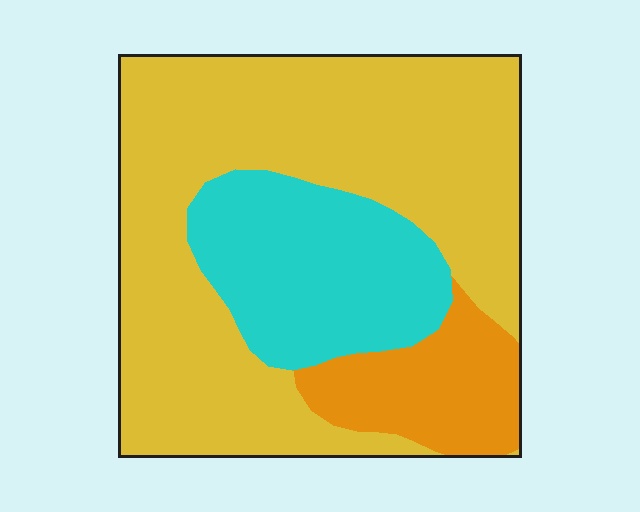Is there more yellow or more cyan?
Yellow.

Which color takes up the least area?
Orange, at roughly 15%.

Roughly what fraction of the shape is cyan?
Cyan takes up about one quarter (1/4) of the shape.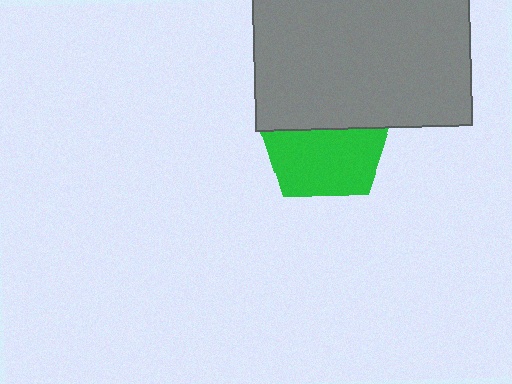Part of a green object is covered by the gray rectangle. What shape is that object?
It is a pentagon.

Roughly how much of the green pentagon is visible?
About half of it is visible (roughly 56%).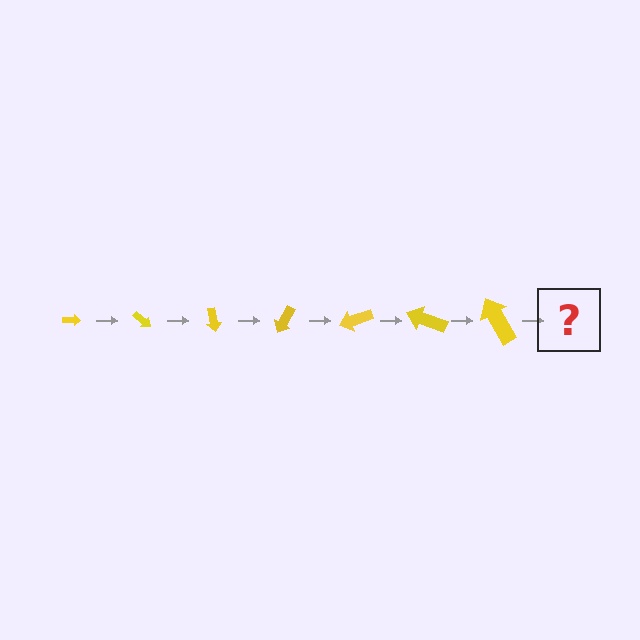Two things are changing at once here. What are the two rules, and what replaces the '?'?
The two rules are that the arrow grows larger each step and it rotates 40 degrees each step. The '?' should be an arrow, larger than the previous one and rotated 280 degrees from the start.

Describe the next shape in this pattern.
It should be an arrow, larger than the previous one and rotated 280 degrees from the start.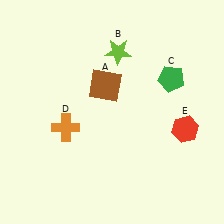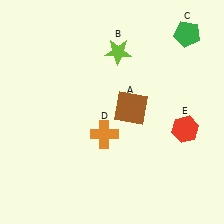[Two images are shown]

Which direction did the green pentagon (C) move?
The green pentagon (C) moved up.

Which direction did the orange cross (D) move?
The orange cross (D) moved right.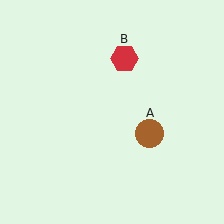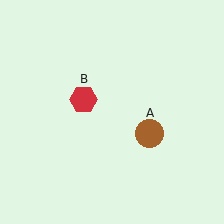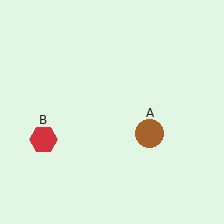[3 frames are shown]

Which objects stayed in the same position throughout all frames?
Brown circle (object A) remained stationary.